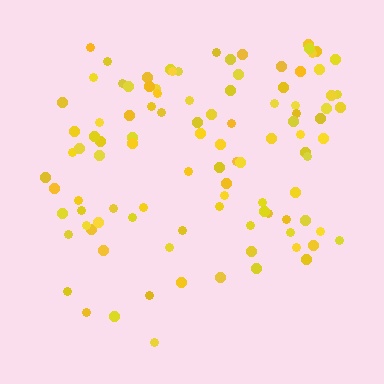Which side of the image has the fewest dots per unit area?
The bottom.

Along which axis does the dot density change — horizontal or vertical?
Vertical.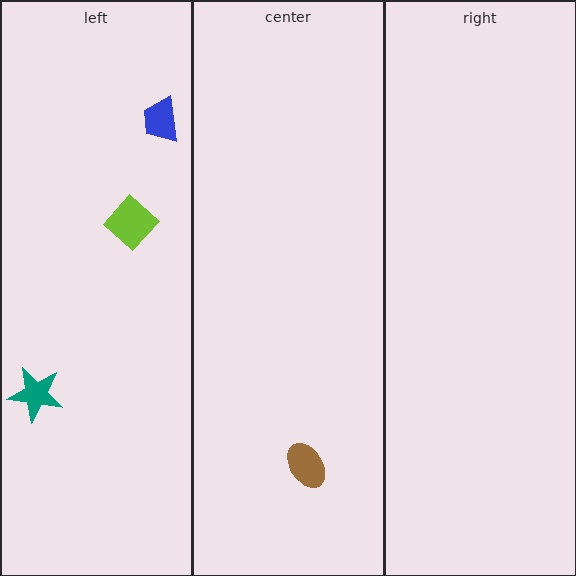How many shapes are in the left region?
3.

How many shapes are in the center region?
1.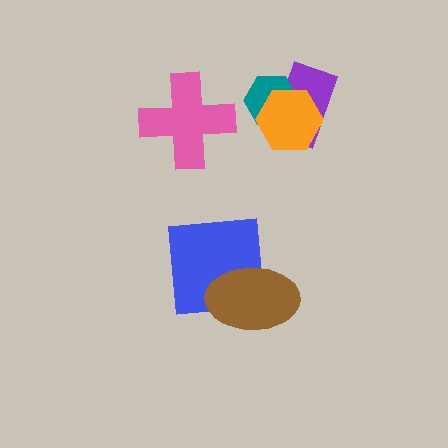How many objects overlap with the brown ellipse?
1 object overlaps with the brown ellipse.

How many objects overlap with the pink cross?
0 objects overlap with the pink cross.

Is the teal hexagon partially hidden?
Yes, it is partially covered by another shape.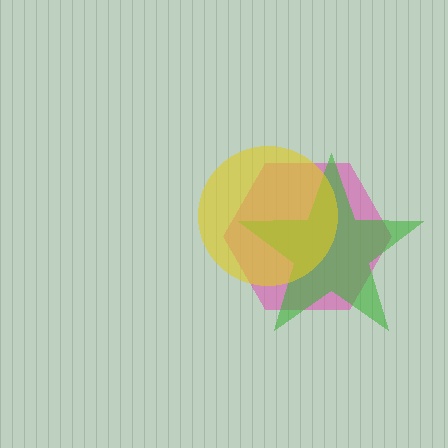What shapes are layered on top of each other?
The layered shapes are: a pink hexagon, a green star, a yellow circle.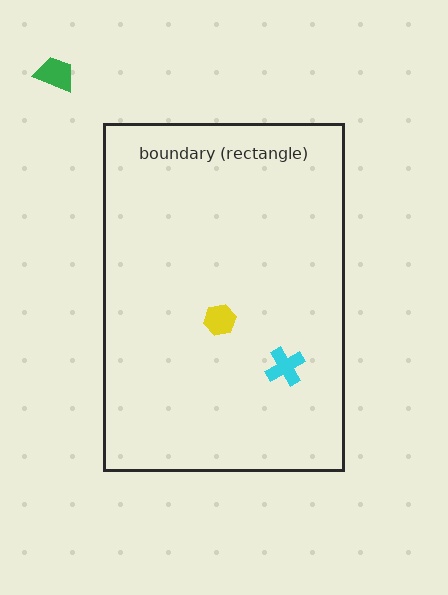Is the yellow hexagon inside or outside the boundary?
Inside.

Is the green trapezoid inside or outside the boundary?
Outside.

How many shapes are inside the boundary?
2 inside, 1 outside.